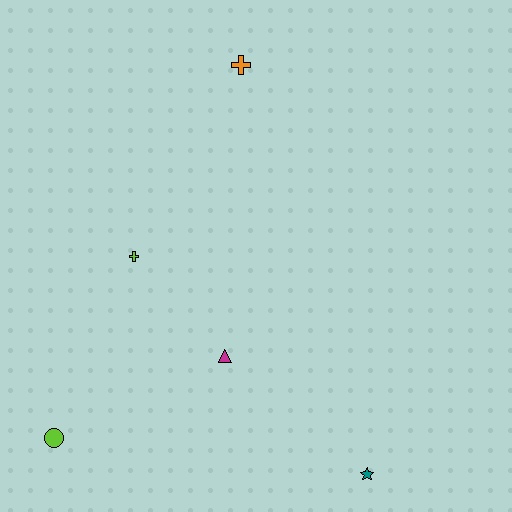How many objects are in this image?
There are 5 objects.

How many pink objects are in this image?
There are no pink objects.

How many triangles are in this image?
There is 1 triangle.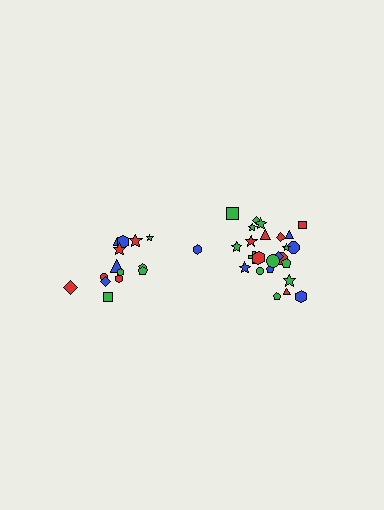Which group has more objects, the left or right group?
The right group.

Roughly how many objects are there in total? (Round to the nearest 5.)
Roughly 40 objects in total.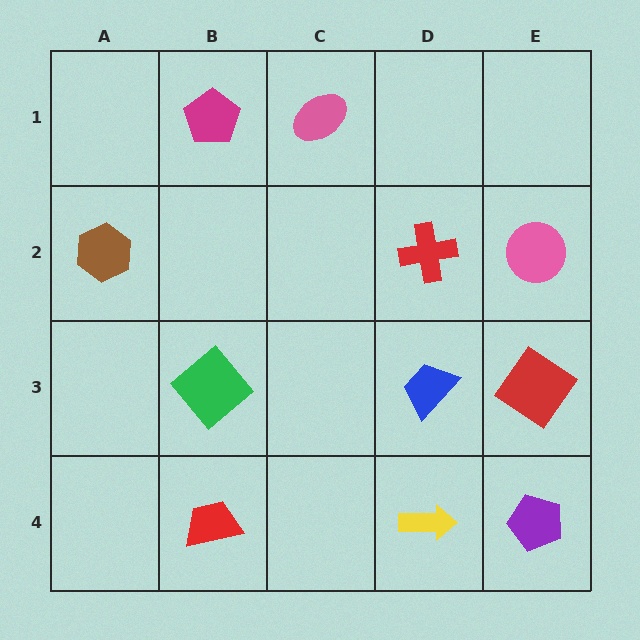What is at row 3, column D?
A blue trapezoid.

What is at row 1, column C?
A pink ellipse.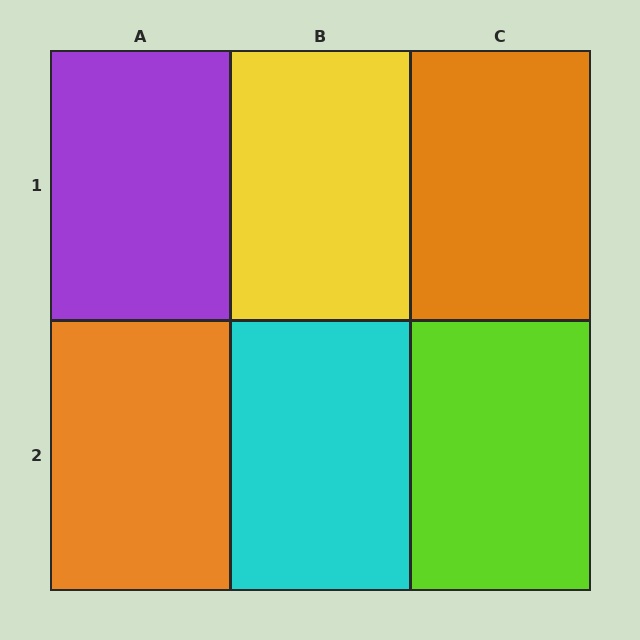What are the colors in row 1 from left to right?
Purple, yellow, orange.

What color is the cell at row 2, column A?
Orange.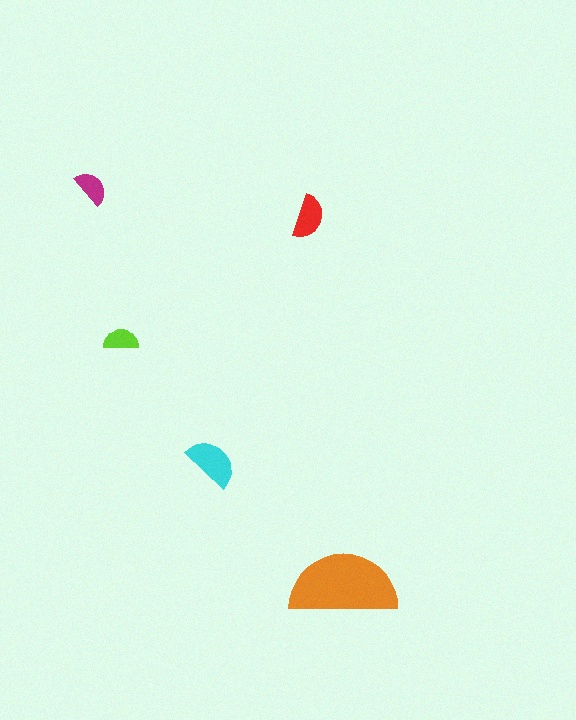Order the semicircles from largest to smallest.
the orange one, the cyan one, the red one, the magenta one, the lime one.